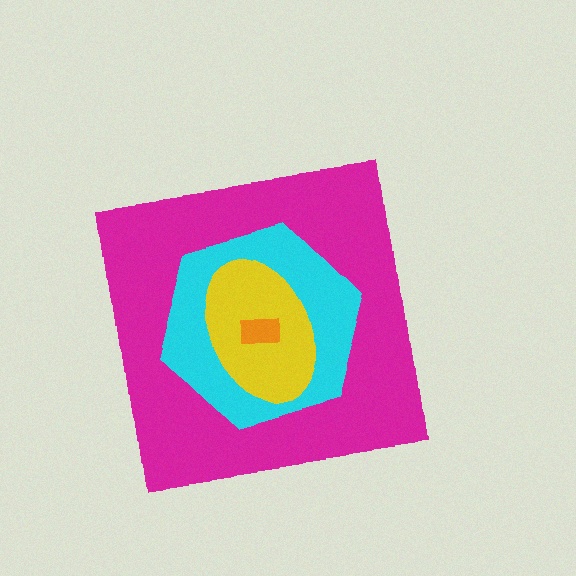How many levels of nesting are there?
4.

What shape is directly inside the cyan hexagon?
The yellow ellipse.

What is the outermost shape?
The magenta square.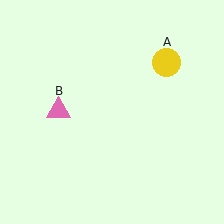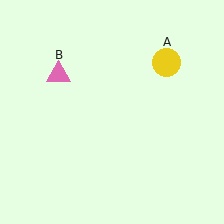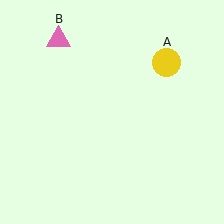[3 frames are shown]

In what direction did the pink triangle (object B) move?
The pink triangle (object B) moved up.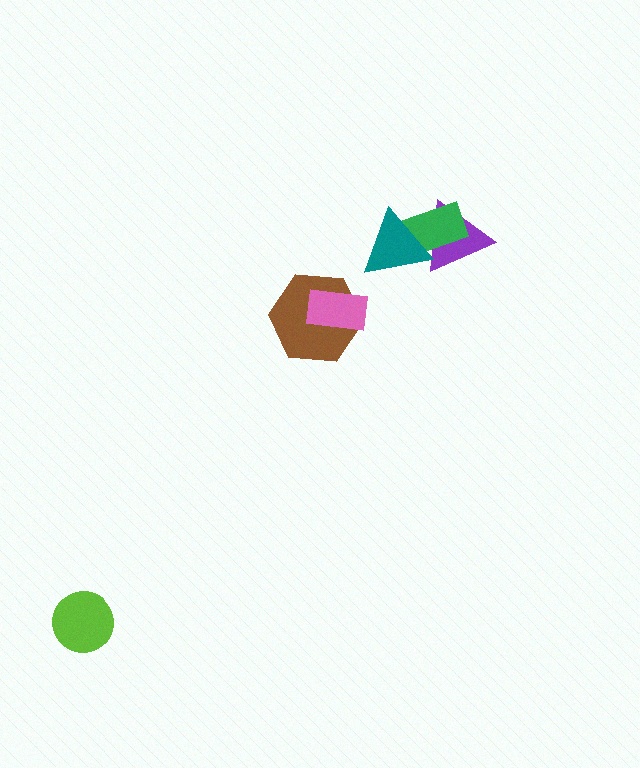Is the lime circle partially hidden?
No, no other shape covers it.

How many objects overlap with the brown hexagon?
1 object overlaps with the brown hexagon.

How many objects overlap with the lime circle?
0 objects overlap with the lime circle.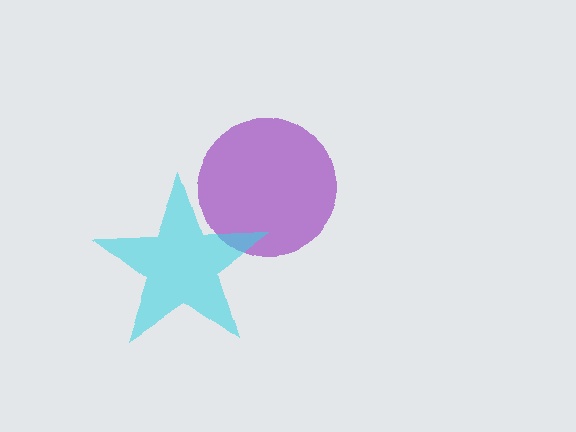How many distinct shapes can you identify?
There are 2 distinct shapes: a purple circle, a cyan star.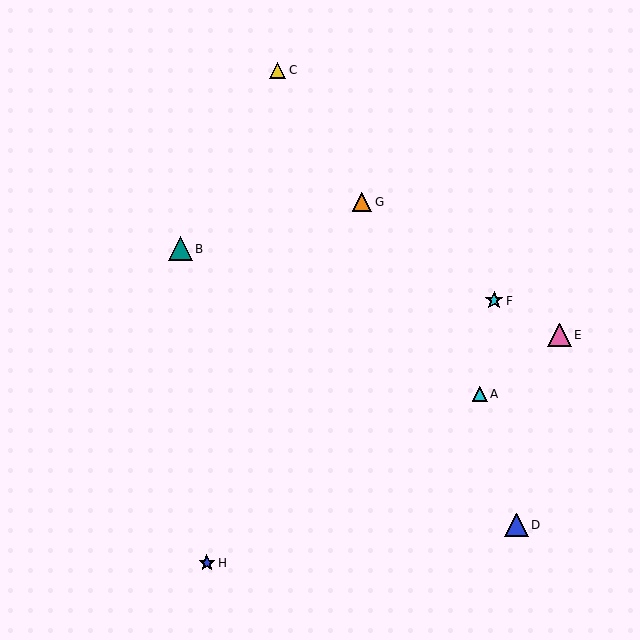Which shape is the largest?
The teal triangle (labeled B) is the largest.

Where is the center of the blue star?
The center of the blue star is at (207, 563).